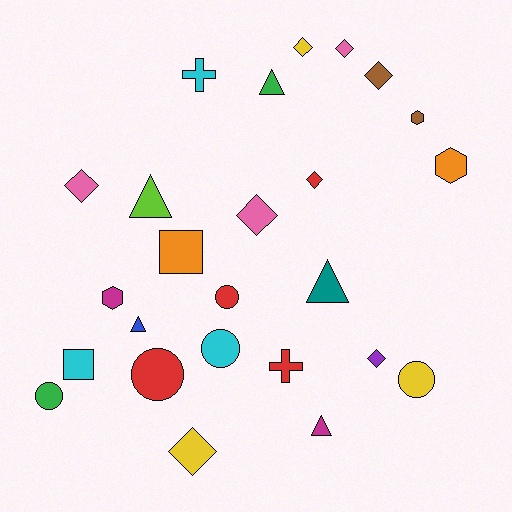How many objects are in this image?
There are 25 objects.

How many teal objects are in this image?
There is 1 teal object.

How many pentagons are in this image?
There are no pentagons.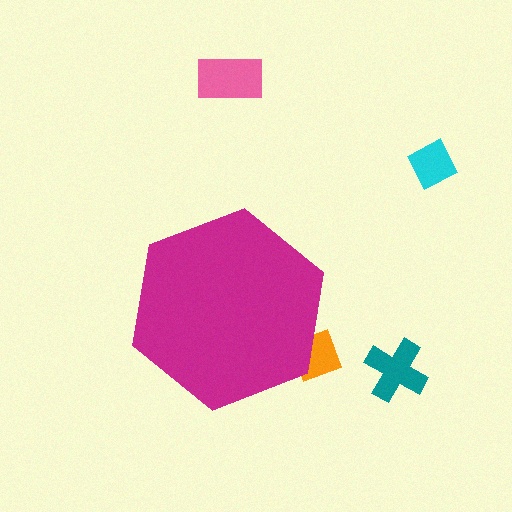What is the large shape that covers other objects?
A magenta hexagon.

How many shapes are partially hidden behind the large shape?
1 shape is partially hidden.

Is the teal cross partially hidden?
No, the teal cross is fully visible.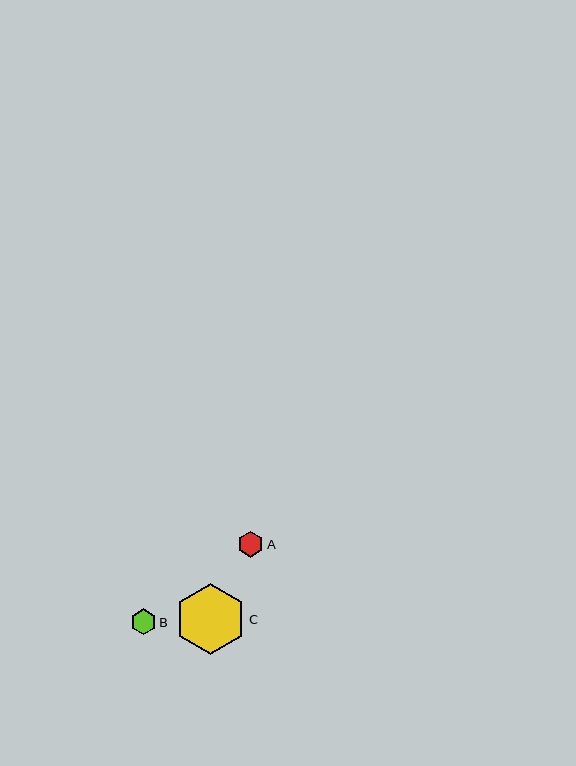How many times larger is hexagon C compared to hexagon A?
Hexagon C is approximately 2.7 times the size of hexagon A.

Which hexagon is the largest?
Hexagon C is the largest with a size of approximately 71 pixels.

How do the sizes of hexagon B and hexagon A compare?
Hexagon B and hexagon A are approximately the same size.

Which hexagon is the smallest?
Hexagon A is the smallest with a size of approximately 26 pixels.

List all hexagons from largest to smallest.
From largest to smallest: C, B, A.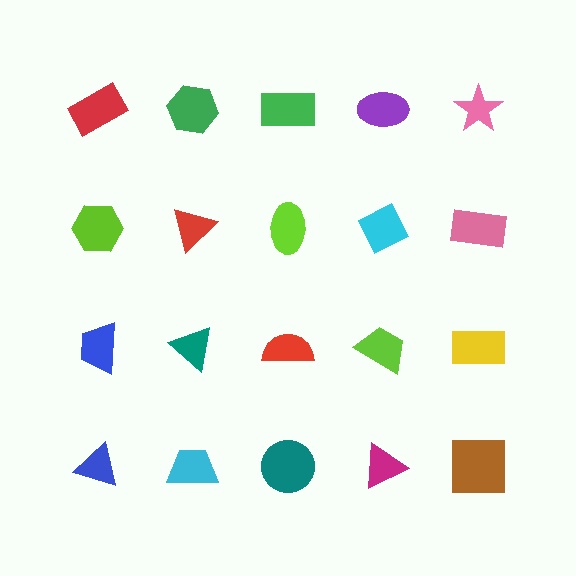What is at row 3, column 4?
A lime trapezoid.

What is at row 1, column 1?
A red rectangle.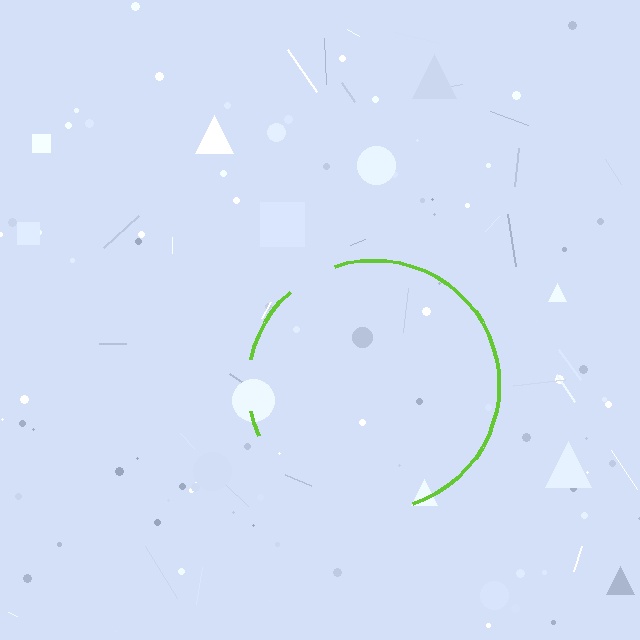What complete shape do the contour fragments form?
The contour fragments form a circle.